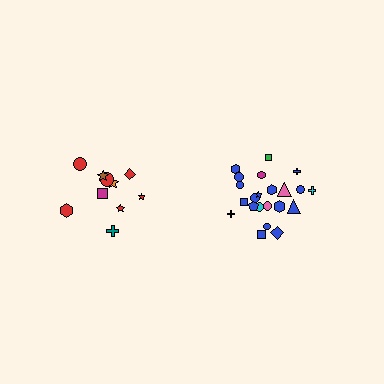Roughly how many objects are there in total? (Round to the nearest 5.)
Roughly 30 objects in total.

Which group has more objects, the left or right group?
The right group.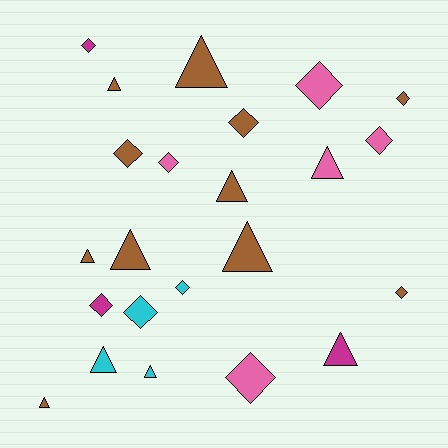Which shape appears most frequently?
Diamond, with 12 objects.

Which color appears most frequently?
Brown, with 11 objects.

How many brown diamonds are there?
There are 4 brown diamonds.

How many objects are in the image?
There are 23 objects.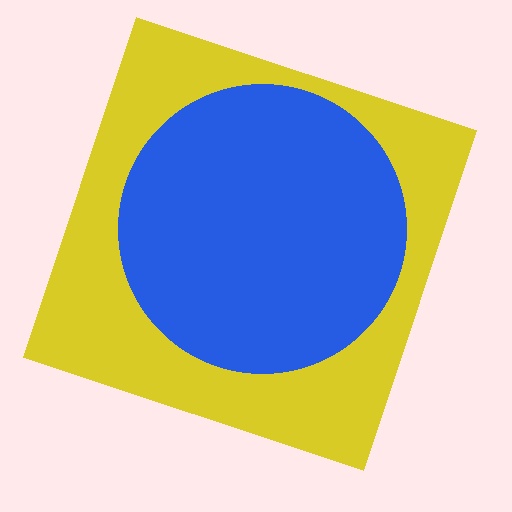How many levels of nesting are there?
2.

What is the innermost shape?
The blue circle.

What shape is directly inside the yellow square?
The blue circle.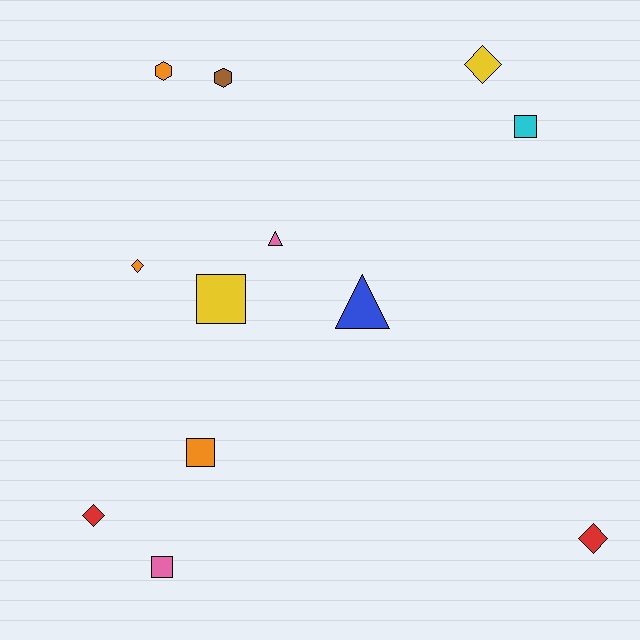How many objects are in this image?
There are 12 objects.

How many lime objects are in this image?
There are no lime objects.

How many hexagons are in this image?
There are 2 hexagons.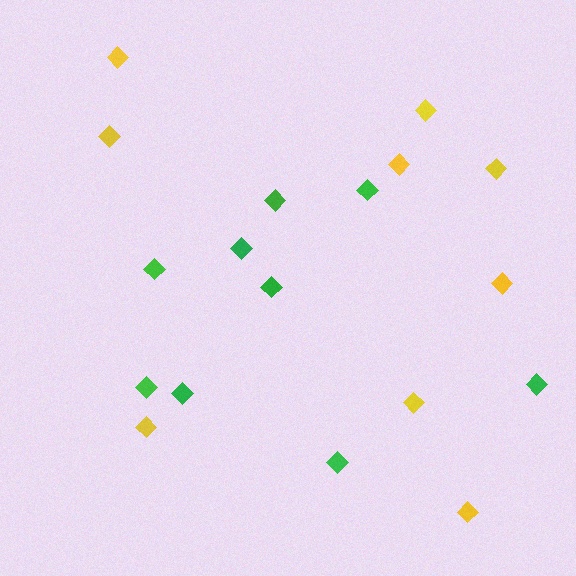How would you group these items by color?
There are 2 groups: one group of yellow diamonds (9) and one group of green diamonds (9).